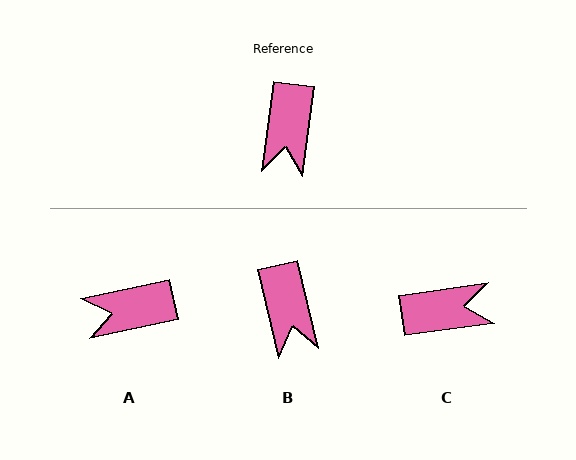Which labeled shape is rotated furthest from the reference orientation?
C, about 106 degrees away.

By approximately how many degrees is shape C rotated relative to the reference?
Approximately 106 degrees counter-clockwise.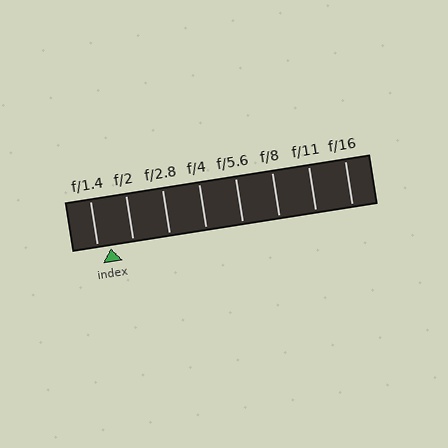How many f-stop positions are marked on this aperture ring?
There are 8 f-stop positions marked.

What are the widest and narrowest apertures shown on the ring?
The widest aperture shown is f/1.4 and the narrowest is f/16.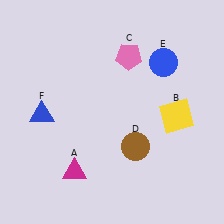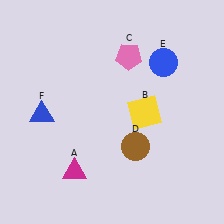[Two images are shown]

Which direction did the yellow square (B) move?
The yellow square (B) moved left.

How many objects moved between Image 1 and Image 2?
1 object moved between the two images.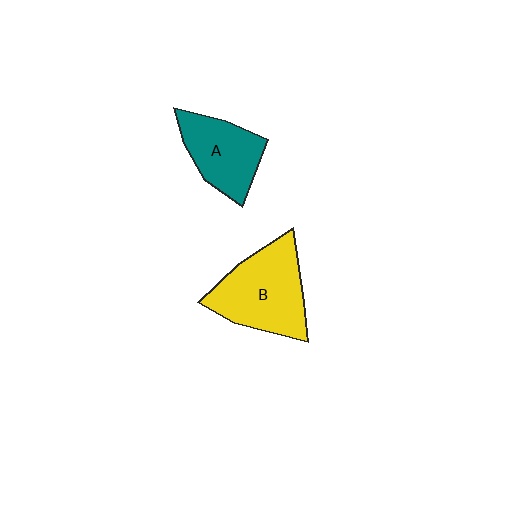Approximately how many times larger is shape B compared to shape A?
Approximately 1.4 times.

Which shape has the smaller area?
Shape A (teal).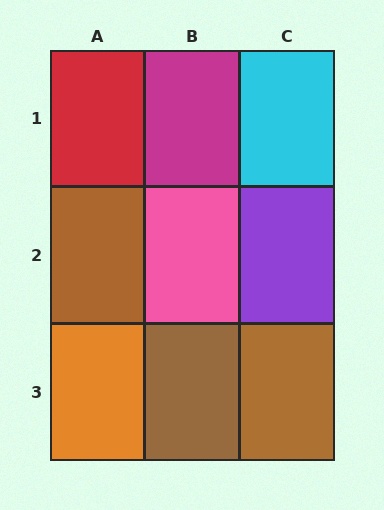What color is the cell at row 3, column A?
Orange.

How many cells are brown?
3 cells are brown.